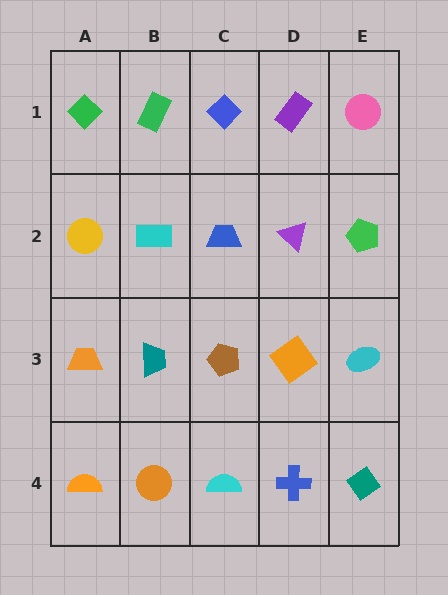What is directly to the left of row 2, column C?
A cyan rectangle.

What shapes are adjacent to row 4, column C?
A brown pentagon (row 3, column C), an orange circle (row 4, column B), a blue cross (row 4, column D).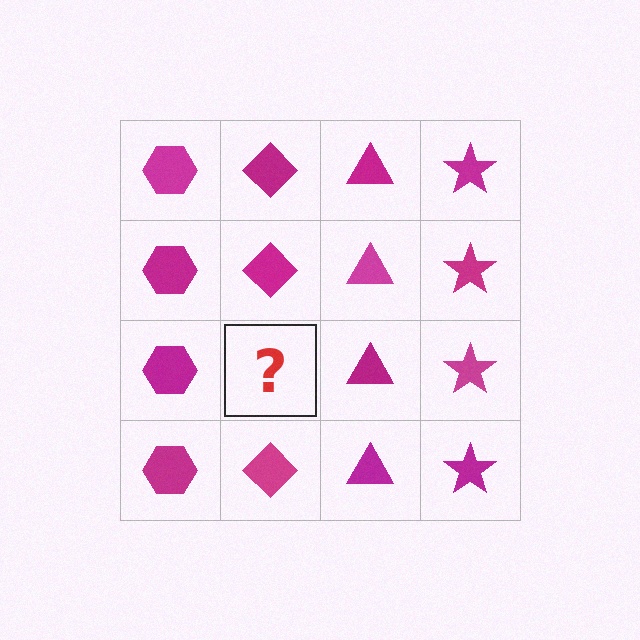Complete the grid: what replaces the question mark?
The question mark should be replaced with a magenta diamond.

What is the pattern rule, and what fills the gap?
The rule is that each column has a consistent shape. The gap should be filled with a magenta diamond.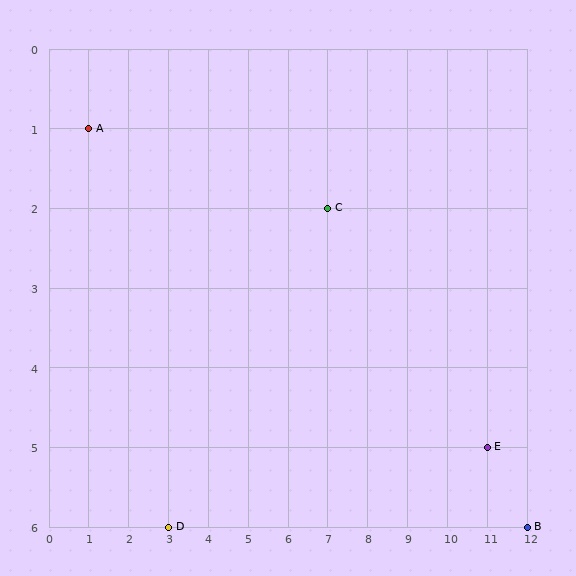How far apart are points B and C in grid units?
Points B and C are 5 columns and 4 rows apart (about 6.4 grid units diagonally).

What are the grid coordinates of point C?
Point C is at grid coordinates (7, 2).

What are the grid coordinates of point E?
Point E is at grid coordinates (11, 5).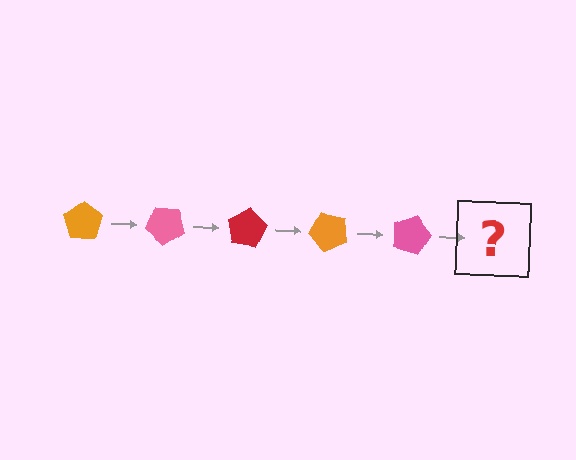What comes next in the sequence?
The next element should be a red pentagon, rotated 200 degrees from the start.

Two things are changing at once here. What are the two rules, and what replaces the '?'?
The two rules are that it rotates 40 degrees each step and the color cycles through orange, pink, and red. The '?' should be a red pentagon, rotated 200 degrees from the start.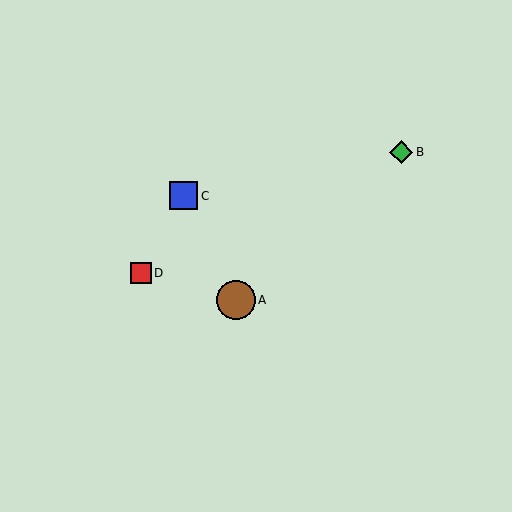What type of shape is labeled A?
Shape A is a brown circle.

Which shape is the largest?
The brown circle (labeled A) is the largest.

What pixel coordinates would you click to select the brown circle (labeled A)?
Click at (236, 300) to select the brown circle A.